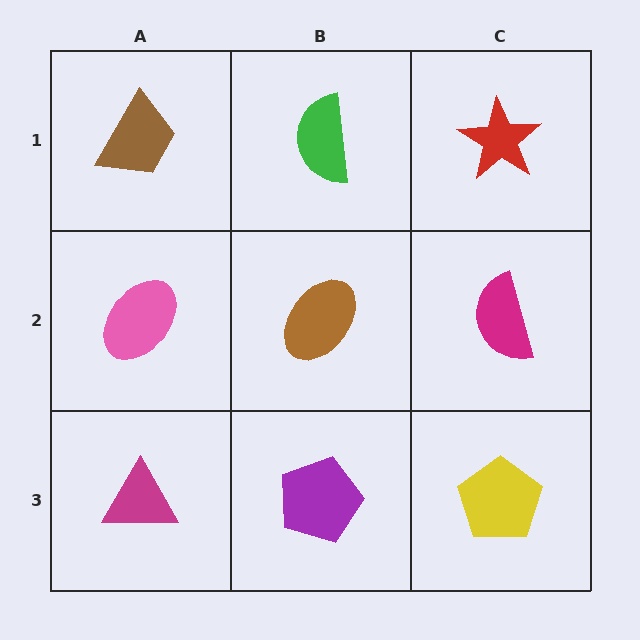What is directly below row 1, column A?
A pink ellipse.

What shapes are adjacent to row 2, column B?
A green semicircle (row 1, column B), a purple pentagon (row 3, column B), a pink ellipse (row 2, column A), a magenta semicircle (row 2, column C).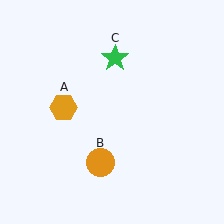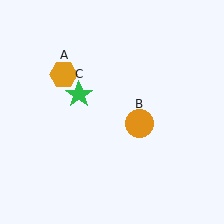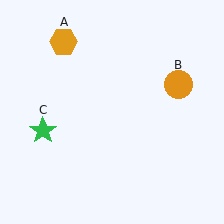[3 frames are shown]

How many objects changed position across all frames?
3 objects changed position: orange hexagon (object A), orange circle (object B), green star (object C).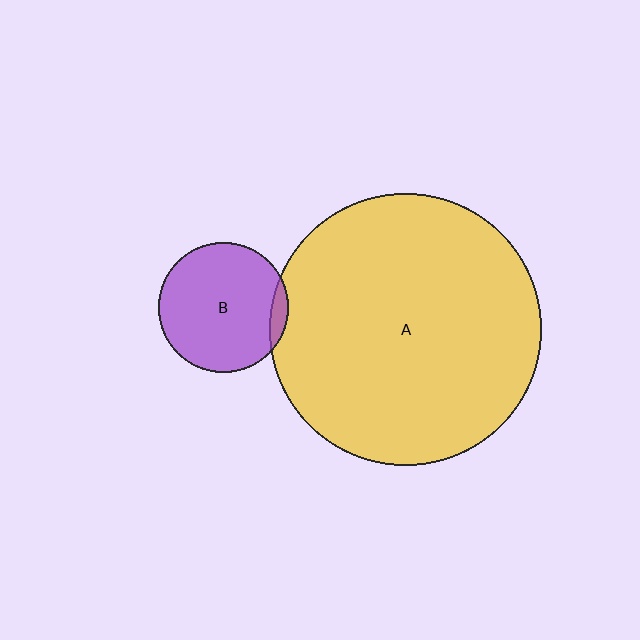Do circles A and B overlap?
Yes.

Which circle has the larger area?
Circle A (yellow).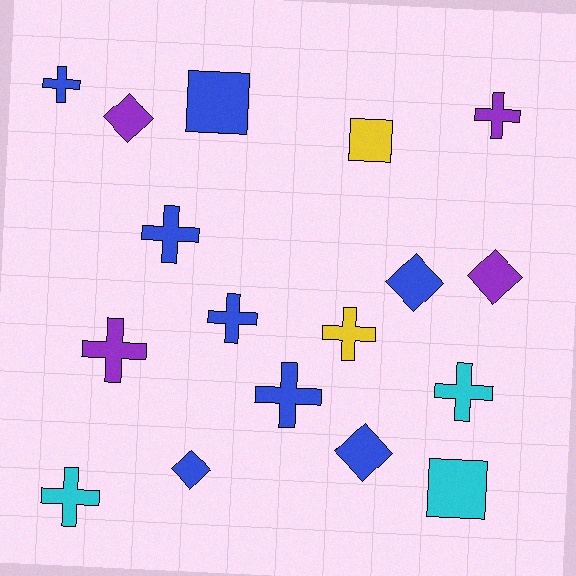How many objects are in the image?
There are 17 objects.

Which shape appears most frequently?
Cross, with 9 objects.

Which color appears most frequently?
Blue, with 8 objects.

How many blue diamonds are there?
There are 3 blue diamonds.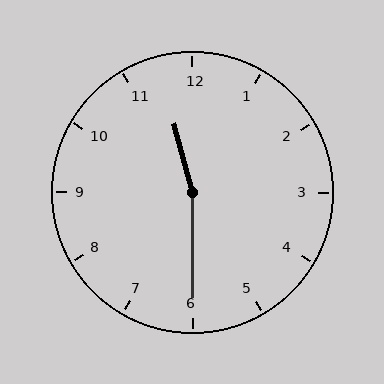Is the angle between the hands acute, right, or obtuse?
It is obtuse.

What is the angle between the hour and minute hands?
Approximately 165 degrees.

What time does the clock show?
11:30.